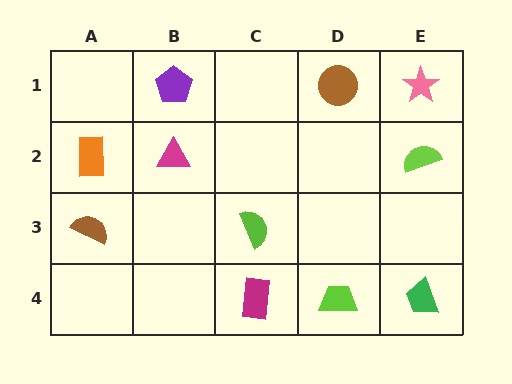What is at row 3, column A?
A brown semicircle.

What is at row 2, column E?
A lime semicircle.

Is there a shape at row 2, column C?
No, that cell is empty.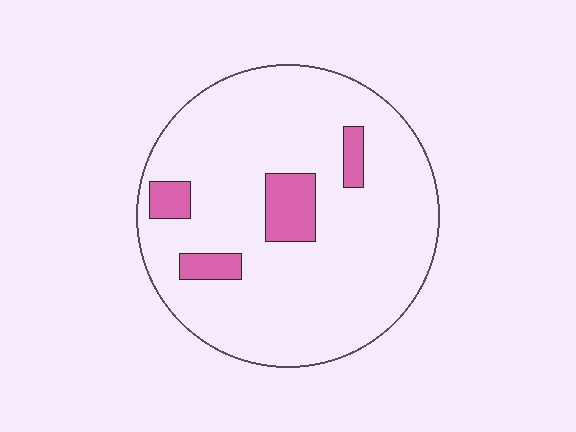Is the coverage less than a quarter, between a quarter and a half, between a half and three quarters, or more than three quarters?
Less than a quarter.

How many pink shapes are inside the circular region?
4.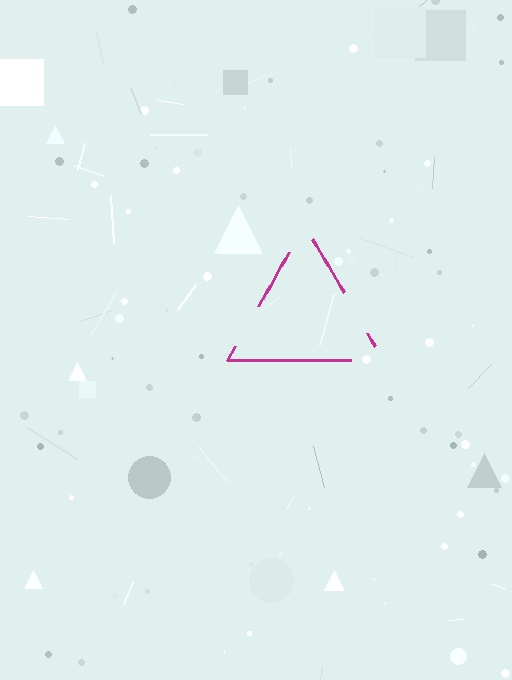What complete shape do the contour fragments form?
The contour fragments form a triangle.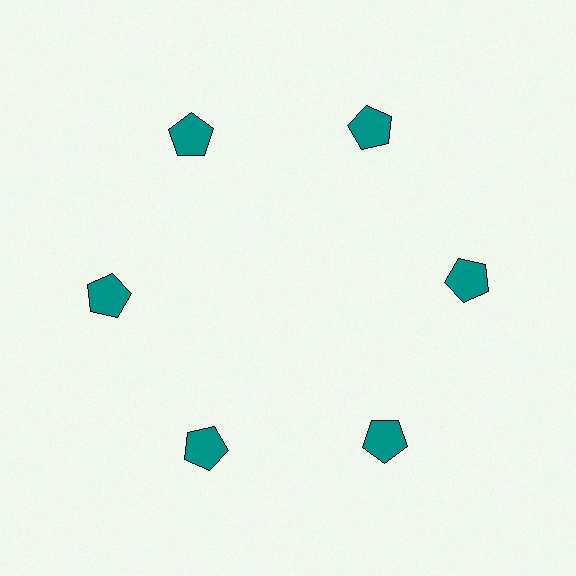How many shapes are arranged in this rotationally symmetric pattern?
There are 6 shapes, arranged in 6 groups of 1.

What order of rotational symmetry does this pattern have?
This pattern has 6-fold rotational symmetry.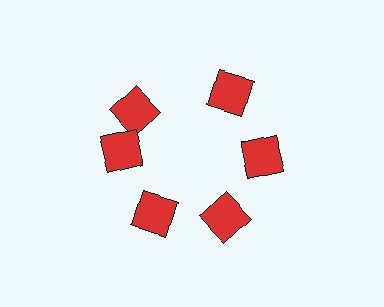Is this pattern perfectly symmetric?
No. The 6 red squares are arranged in a ring, but one element near the 11 o'clock position is rotated out of alignment along the ring, breaking the 6-fold rotational symmetry.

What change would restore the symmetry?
The symmetry would be restored by rotating it back into even spacing with its neighbors so that all 6 squares sit at equal angles and equal distance from the center.